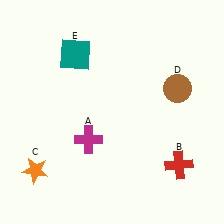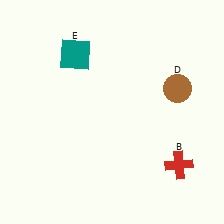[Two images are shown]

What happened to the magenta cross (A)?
The magenta cross (A) was removed in Image 2. It was in the bottom-left area of Image 1.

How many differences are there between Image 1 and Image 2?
There are 2 differences between the two images.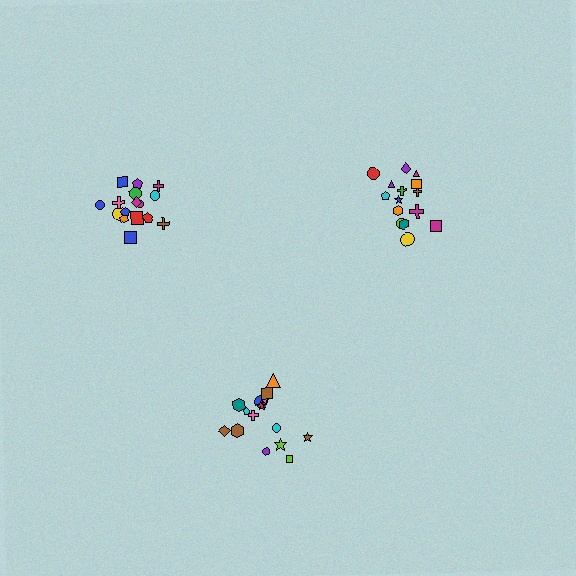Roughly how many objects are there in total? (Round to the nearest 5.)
Roughly 50 objects in total.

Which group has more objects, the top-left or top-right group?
The top-left group.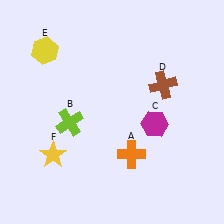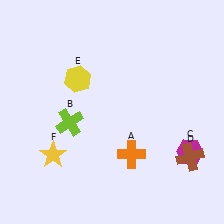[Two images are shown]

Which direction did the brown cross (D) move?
The brown cross (D) moved down.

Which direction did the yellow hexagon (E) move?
The yellow hexagon (E) moved right.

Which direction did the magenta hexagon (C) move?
The magenta hexagon (C) moved right.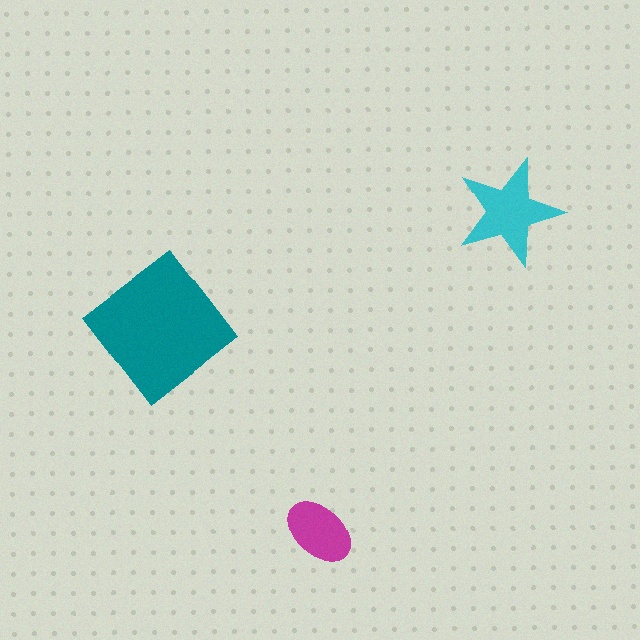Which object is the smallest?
The magenta ellipse.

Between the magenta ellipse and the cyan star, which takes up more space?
The cyan star.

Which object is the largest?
The teal diamond.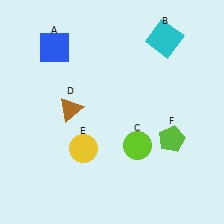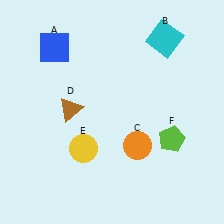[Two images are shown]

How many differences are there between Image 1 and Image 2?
There is 1 difference between the two images.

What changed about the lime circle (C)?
In Image 1, C is lime. In Image 2, it changed to orange.